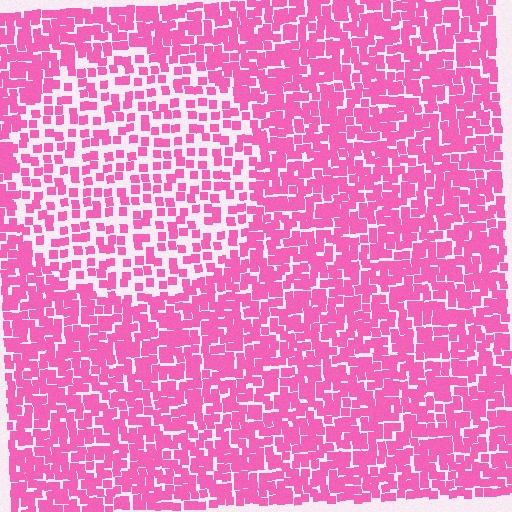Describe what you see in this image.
The image contains small pink elements arranged at two different densities. A circle-shaped region is visible where the elements are less densely packed than the surrounding area.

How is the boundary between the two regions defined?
The boundary is defined by a change in element density (approximately 1.9x ratio). All elements are the same color, size, and shape.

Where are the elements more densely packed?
The elements are more densely packed outside the circle boundary.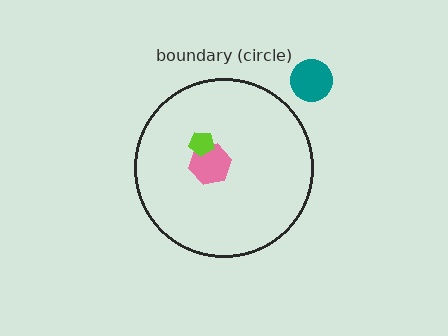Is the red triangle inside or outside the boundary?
Inside.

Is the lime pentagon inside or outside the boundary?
Inside.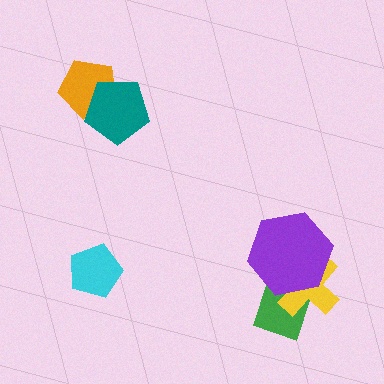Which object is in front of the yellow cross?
The purple hexagon is in front of the yellow cross.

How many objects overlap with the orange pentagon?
1 object overlaps with the orange pentagon.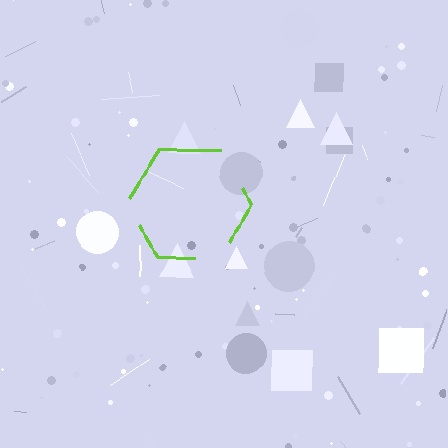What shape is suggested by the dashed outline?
The dashed outline suggests a hexagon.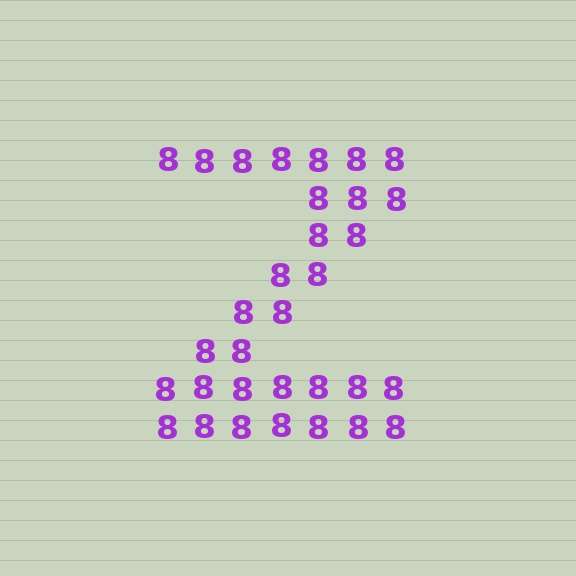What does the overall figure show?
The overall figure shows the letter Z.